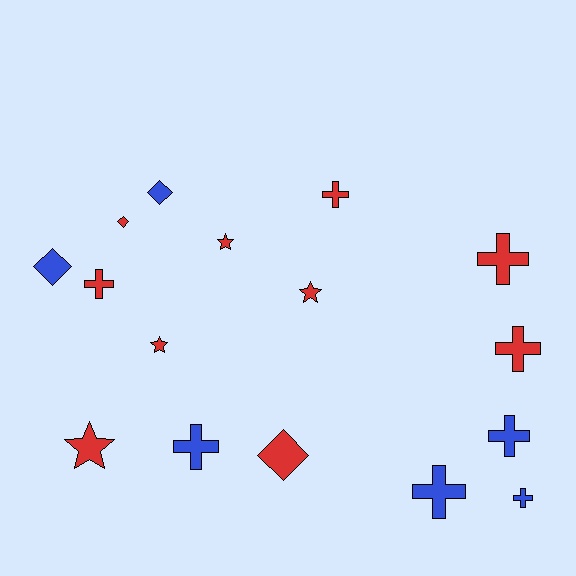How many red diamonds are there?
There are 2 red diamonds.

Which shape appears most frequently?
Cross, with 8 objects.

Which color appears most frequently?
Red, with 10 objects.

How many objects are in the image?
There are 16 objects.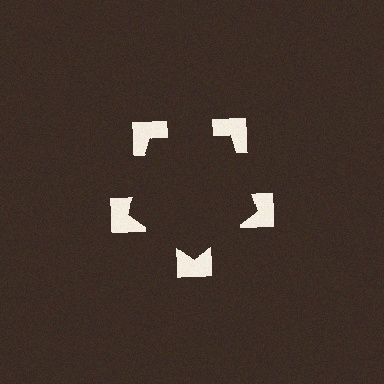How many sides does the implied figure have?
5 sides.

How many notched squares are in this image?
There are 5 — one at each vertex of the illusory pentagon.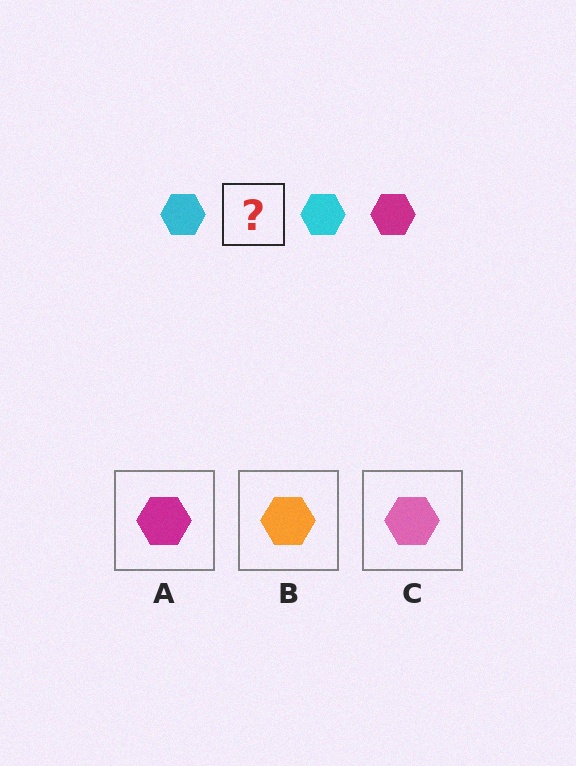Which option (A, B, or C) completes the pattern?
A.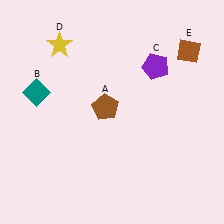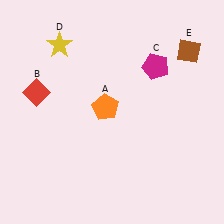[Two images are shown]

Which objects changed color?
A changed from brown to orange. B changed from teal to red. C changed from purple to magenta.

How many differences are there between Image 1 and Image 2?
There are 3 differences between the two images.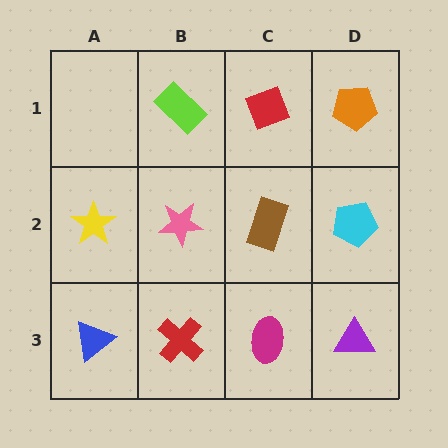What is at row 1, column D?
An orange pentagon.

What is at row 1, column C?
A red diamond.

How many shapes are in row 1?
3 shapes.